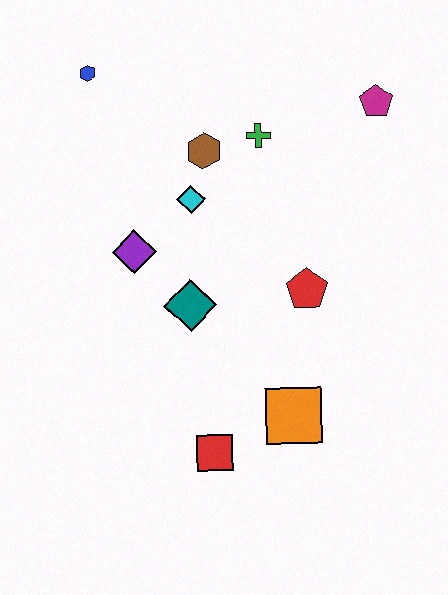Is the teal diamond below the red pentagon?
Yes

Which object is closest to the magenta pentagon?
The green cross is closest to the magenta pentagon.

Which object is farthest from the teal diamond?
The magenta pentagon is farthest from the teal diamond.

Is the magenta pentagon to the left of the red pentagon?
No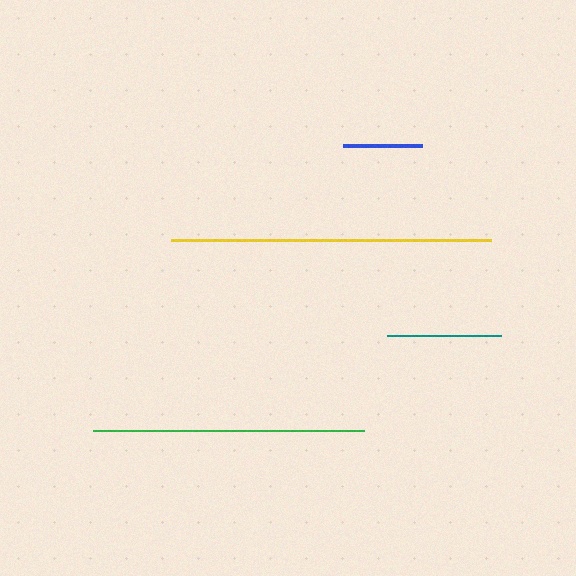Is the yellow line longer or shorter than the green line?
The yellow line is longer than the green line.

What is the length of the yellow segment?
The yellow segment is approximately 321 pixels long.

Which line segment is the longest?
The yellow line is the longest at approximately 321 pixels.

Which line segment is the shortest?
The blue line is the shortest at approximately 80 pixels.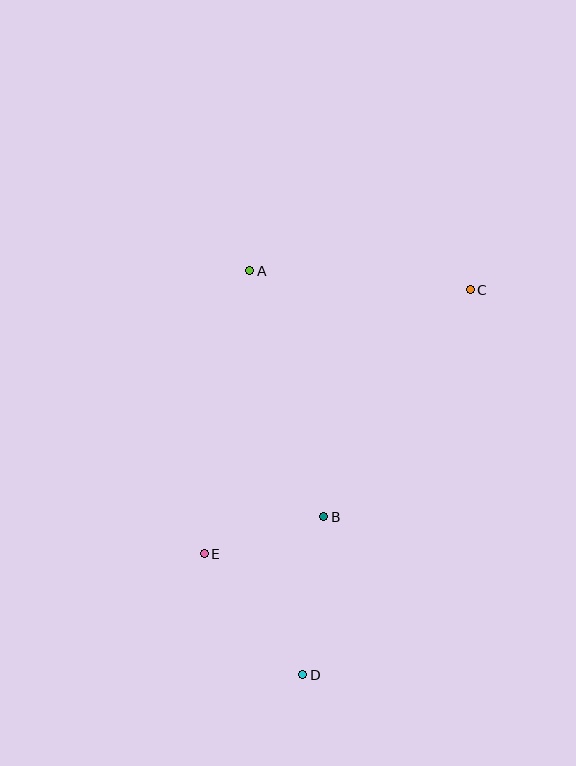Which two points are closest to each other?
Points B and E are closest to each other.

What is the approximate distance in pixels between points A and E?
The distance between A and E is approximately 287 pixels.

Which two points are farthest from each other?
Points C and D are farthest from each other.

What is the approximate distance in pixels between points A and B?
The distance between A and B is approximately 257 pixels.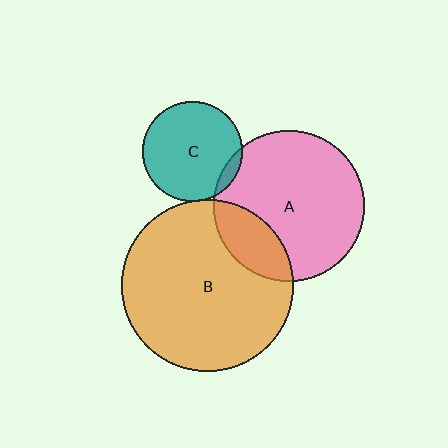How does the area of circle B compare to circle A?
Approximately 1.3 times.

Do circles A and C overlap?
Yes.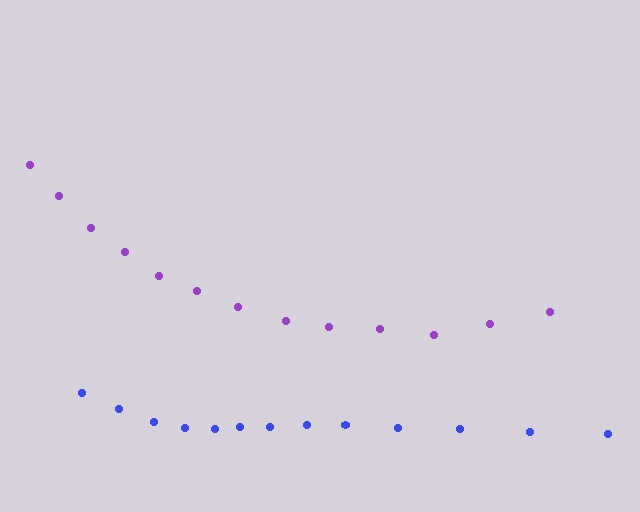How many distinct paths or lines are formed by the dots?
There are 2 distinct paths.